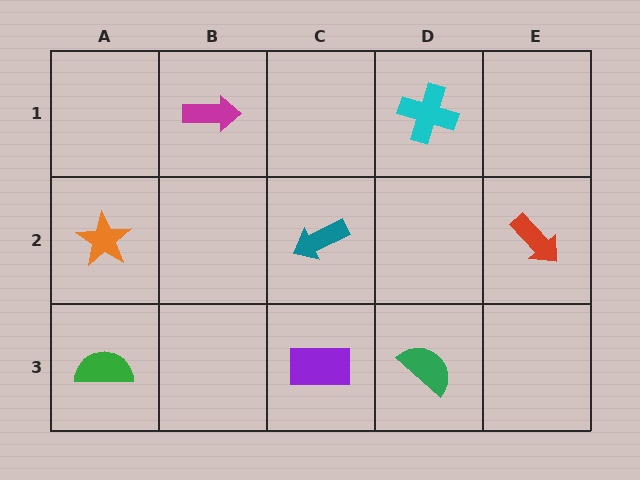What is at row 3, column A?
A green semicircle.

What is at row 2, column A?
An orange star.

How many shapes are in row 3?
3 shapes.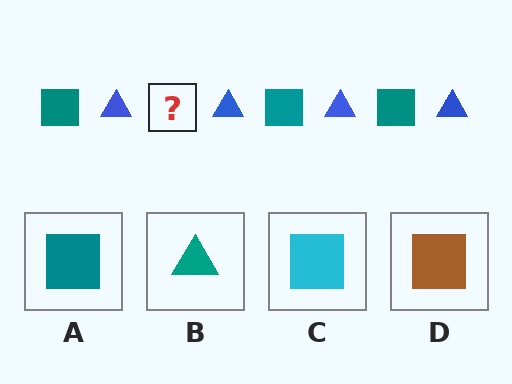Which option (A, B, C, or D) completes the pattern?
A.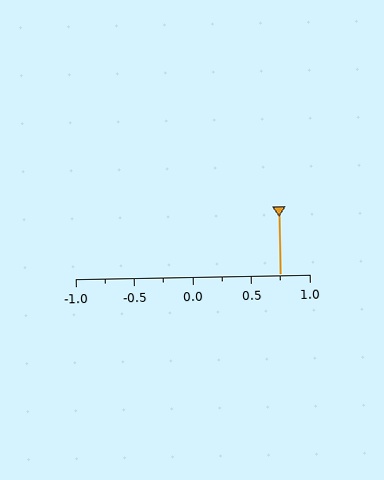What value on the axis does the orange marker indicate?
The marker indicates approximately 0.75.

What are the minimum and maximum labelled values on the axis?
The axis runs from -1.0 to 1.0.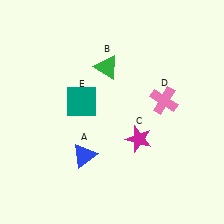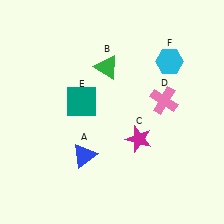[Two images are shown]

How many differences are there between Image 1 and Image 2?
There is 1 difference between the two images.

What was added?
A cyan hexagon (F) was added in Image 2.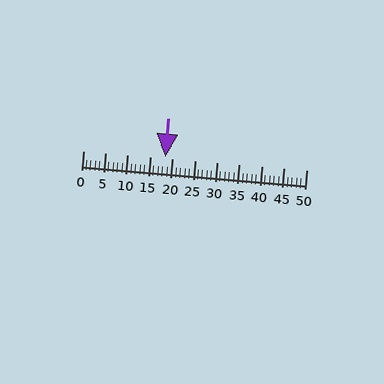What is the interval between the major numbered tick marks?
The major tick marks are spaced 5 units apart.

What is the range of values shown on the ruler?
The ruler shows values from 0 to 50.